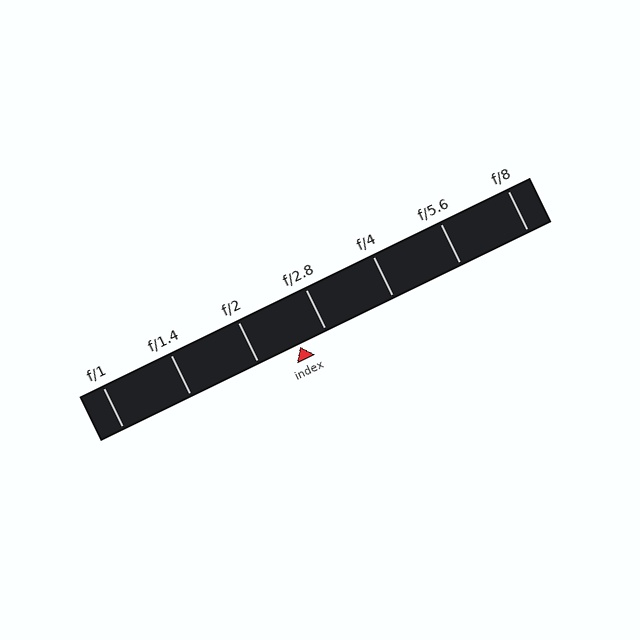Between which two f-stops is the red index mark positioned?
The index mark is between f/2 and f/2.8.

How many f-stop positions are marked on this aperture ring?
There are 7 f-stop positions marked.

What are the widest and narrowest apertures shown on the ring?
The widest aperture shown is f/1 and the narrowest is f/8.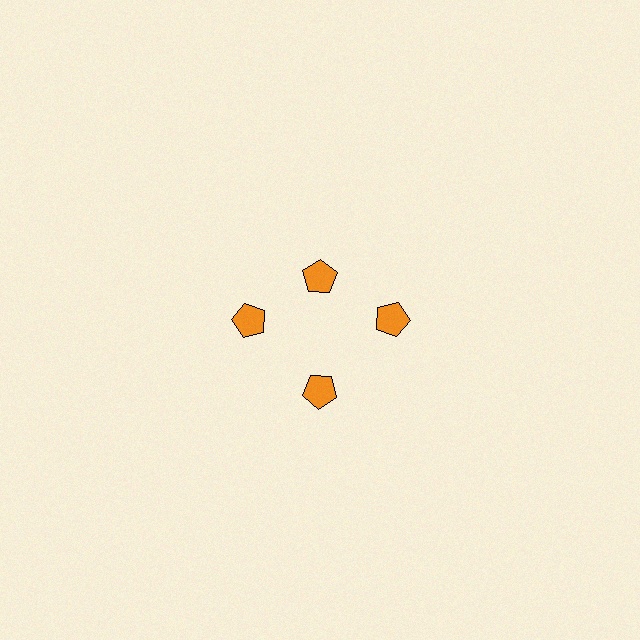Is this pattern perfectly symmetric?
No. The 4 orange pentagons are arranged in a ring, but one element near the 12 o'clock position is pulled inward toward the center, breaking the 4-fold rotational symmetry.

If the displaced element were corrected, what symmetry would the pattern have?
It would have 4-fold rotational symmetry — the pattern would map onto itself every 90 degrees.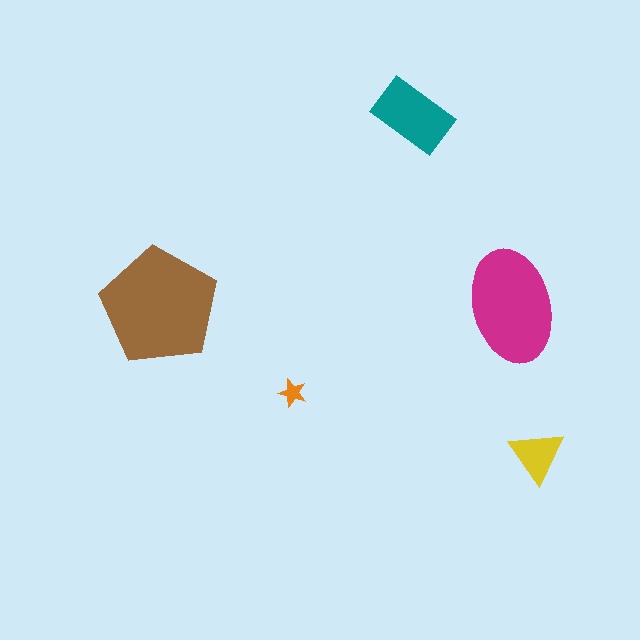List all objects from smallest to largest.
The orange star, the yellow triangle, the teal rectangle, the magenta ellipse, the brown pentagon.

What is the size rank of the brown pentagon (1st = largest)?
1st.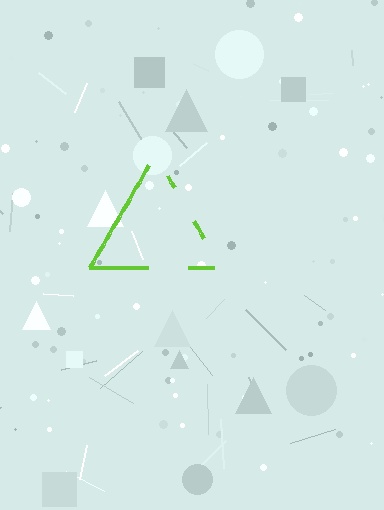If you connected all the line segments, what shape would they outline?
They would outline a triangle.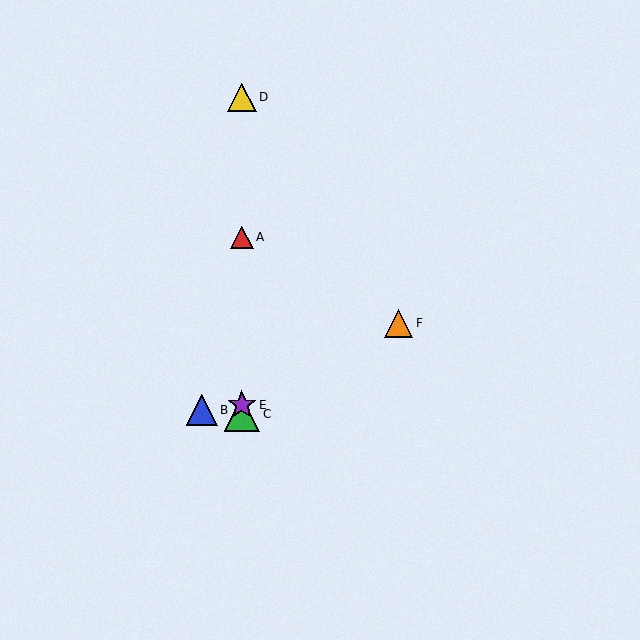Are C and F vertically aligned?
No, C is at x≈242 and F is at x≈399.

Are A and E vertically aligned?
Yes, both are at x≈242.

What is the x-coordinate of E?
Object E is at x≈242.